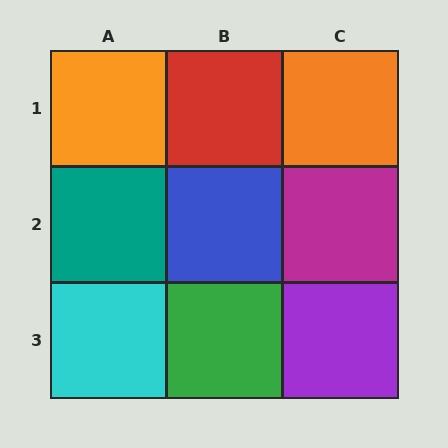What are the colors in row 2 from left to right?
Teal, blue, magenta.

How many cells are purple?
1 cell is purple.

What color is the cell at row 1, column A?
Orange.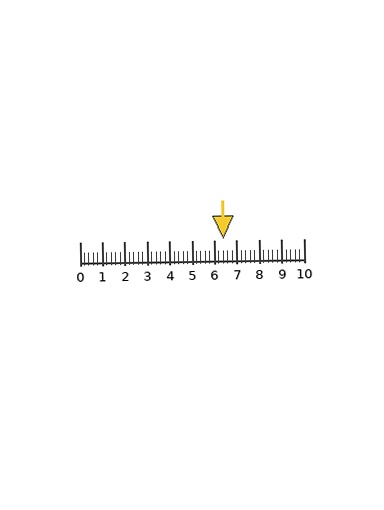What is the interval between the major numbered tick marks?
The major tick marks are spaced 1 units apart.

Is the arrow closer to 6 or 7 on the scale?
The arrow is closer to 6.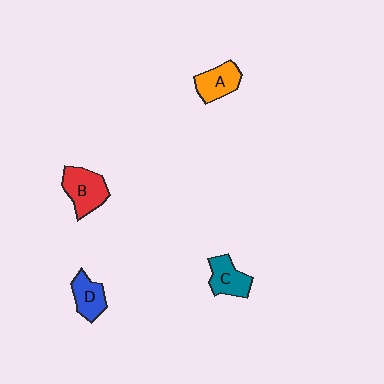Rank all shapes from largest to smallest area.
From largest to smallest: B (red), A (orange), C (teal), D (blue).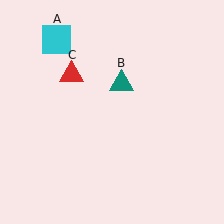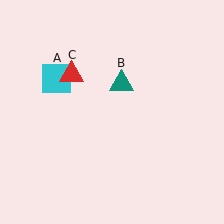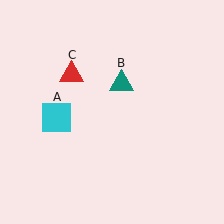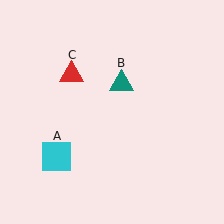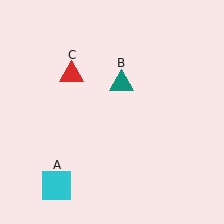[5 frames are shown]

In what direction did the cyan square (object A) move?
The cyan square (object A) moved down.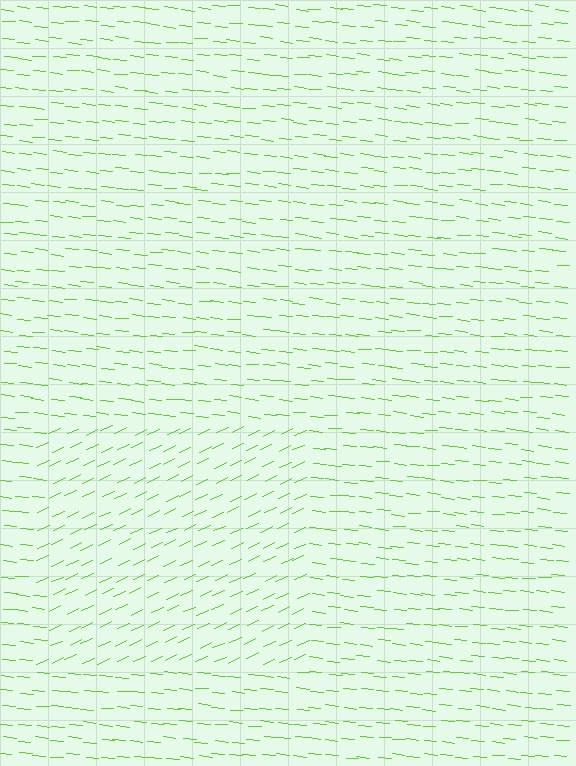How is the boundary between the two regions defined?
The boundary is defined purely by a change in line orientation (approximately 31 degrees difference). All lines are the same color and thickness.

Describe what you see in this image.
The image is filled with small lime line segments. A rectangle region in the image has lines oriented differently from the surrounding lines, creating a visible texture boundary.